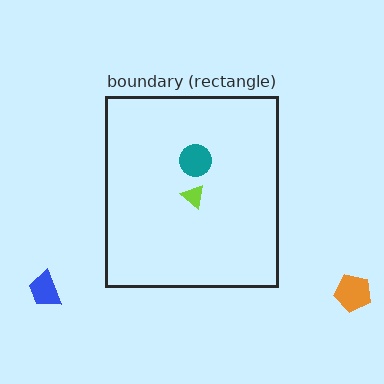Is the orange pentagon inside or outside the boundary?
Outside.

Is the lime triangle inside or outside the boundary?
Inside.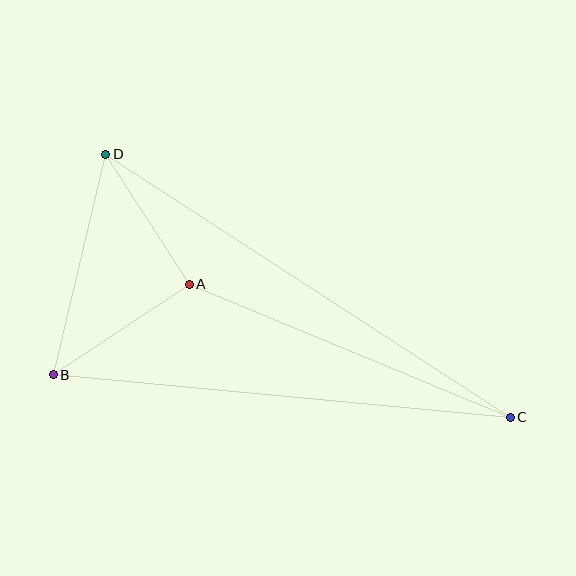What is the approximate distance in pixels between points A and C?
The distance between A and C is approximately 348 pixels.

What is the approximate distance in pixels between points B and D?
The distance between B and D is approximately 226 pixels.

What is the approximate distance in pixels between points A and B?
The distance between A and B is approximately 163 pixels.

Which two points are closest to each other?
Points A and D are closest to each other.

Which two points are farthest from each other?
Points C and D are farthest from each other.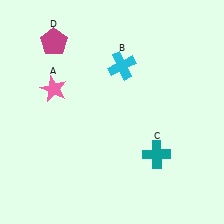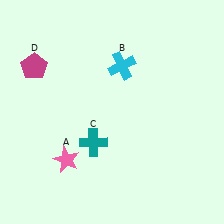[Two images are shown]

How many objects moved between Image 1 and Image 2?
3 objects moved between the two images.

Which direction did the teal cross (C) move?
The teal cross (C) moved left.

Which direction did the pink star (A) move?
The pink star (A) moved down.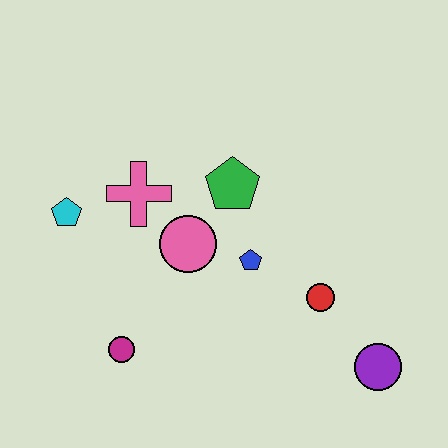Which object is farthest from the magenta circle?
The purple circle is farthest from the magenta circle.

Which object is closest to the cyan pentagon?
The pink cross is closest to the cyan pentagon.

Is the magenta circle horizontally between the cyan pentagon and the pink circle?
Yes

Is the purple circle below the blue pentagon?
Yes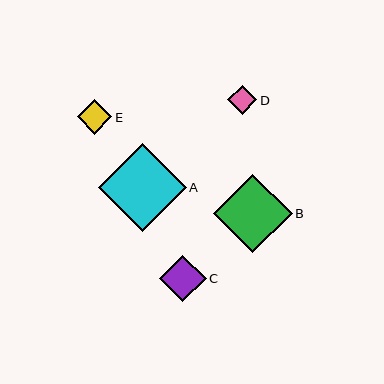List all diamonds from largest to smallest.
From largest to smallest: A, B, C, E, D.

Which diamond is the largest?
Diamond A is the largest with a size of approximately 88 pixels.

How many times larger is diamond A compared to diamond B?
Diamond A is approximately 1.1 times the size of diamond B.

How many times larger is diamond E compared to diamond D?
Diamond E is approximately 1.2 times the size of diamond D.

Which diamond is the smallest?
Diamond D is the smallest with a size of approximately 29 pixels.